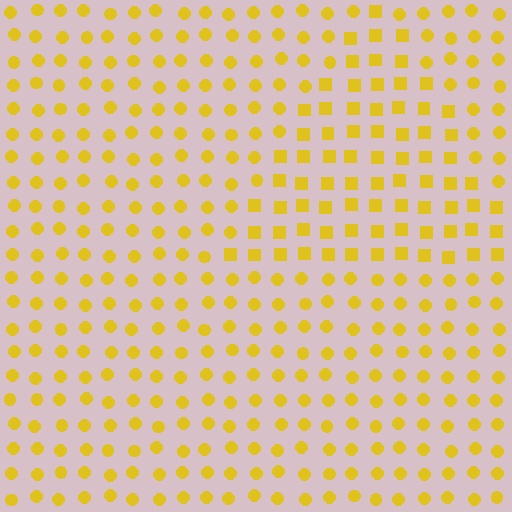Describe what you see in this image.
The image is filled with small yellow elements arranged in a uniform grid. A triangle-shaped region contains squares, while the surrounding area contains circles. The boundary is defined purely by the change in element shape.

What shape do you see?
I see a triangle.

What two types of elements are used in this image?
The image uses squares inside the triangle region and circles outside it.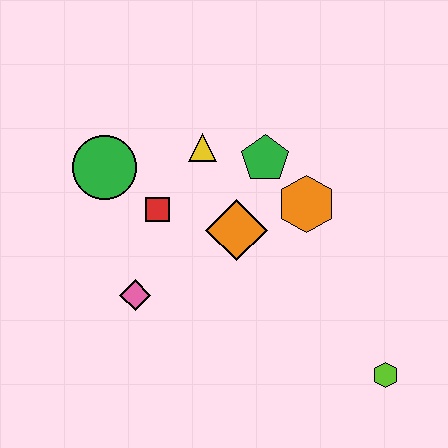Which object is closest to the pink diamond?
The red square is closest to the pink diamond.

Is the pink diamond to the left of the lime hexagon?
Yes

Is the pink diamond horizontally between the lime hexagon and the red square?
No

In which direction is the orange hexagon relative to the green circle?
The orange hexagon is to the right of the green circle.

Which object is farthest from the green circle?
The lime hexagon is farthest from the green circle.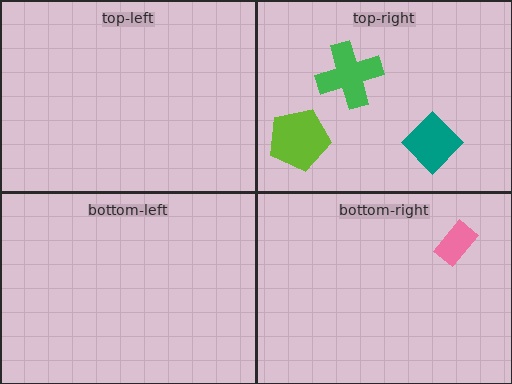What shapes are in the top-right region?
The teal diamond, the lime pentagon, the green cross.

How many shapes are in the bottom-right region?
1.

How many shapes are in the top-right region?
3.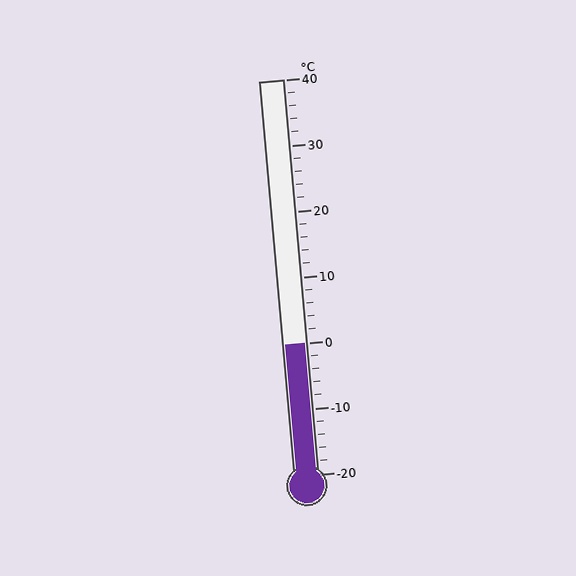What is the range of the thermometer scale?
The thermometer scale ranges from -20°C to 40°C.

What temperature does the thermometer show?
The thermometer shows approximately 0°C.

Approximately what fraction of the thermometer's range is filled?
The thermometer is filled to approximately 35% of its range.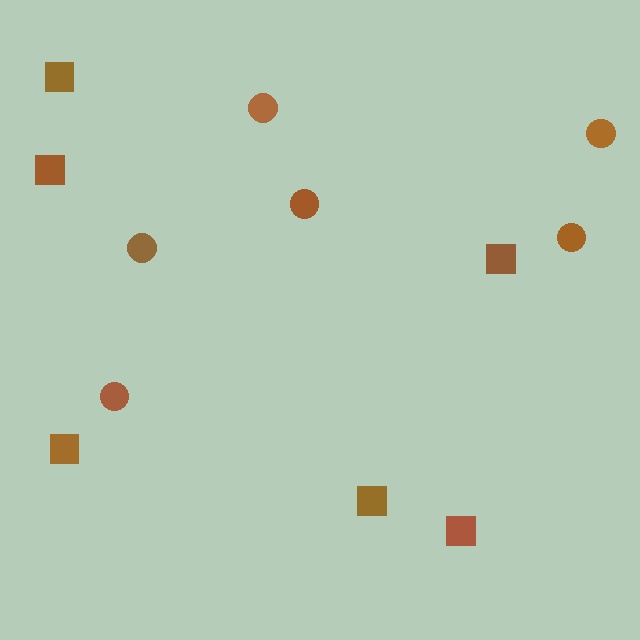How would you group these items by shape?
There are 2 groups: one group of squares (6) and one group of circles (6).